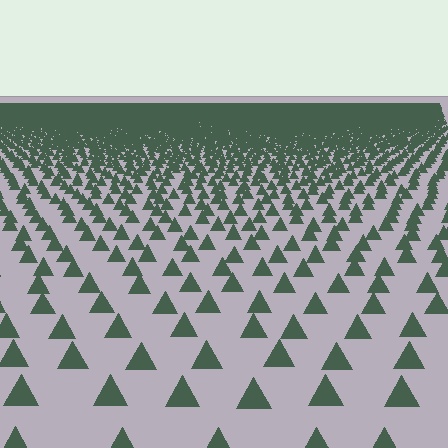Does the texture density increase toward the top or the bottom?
Density increases toward the top.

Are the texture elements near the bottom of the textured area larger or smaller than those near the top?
Larger. Near the bottom, elements are closer to the viewer and appear at a bigger on-screen size.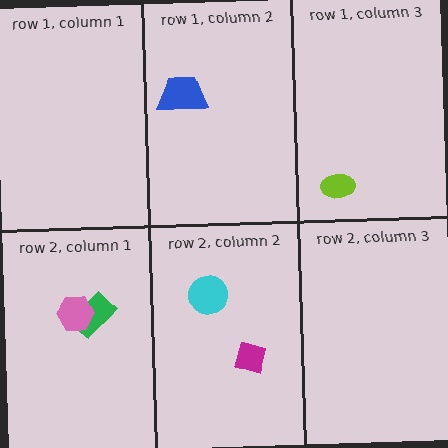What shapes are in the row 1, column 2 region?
The blue trapezoid.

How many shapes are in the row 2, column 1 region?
2.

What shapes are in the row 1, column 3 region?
The lime ellipse.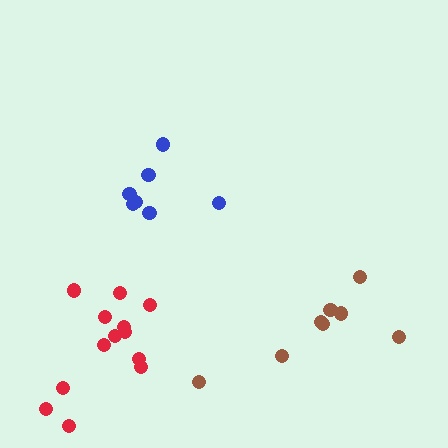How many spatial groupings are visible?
There are 3 spatial groupings.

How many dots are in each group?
Group 1: 8 dots, Group 2: 7 dots, Group 3: 13 dots (28 total).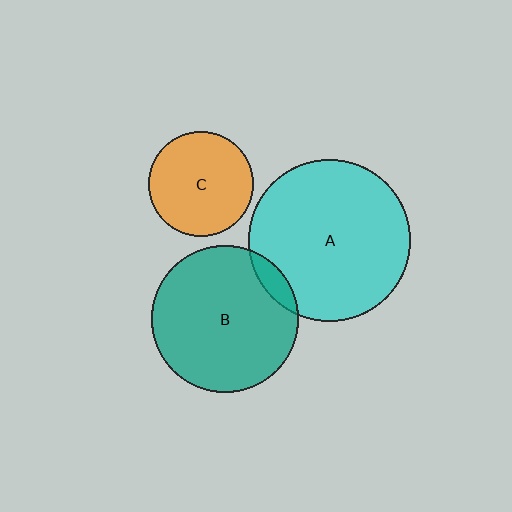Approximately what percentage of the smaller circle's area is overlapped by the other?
Approximately 10%.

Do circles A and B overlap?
Yes.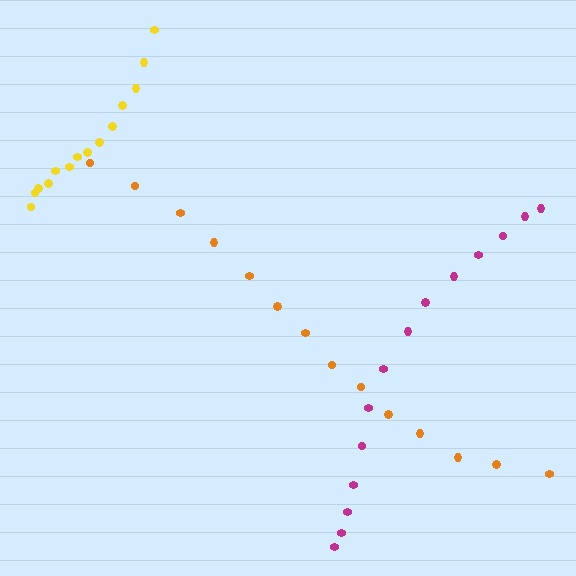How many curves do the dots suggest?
There are 3 distinct paths.